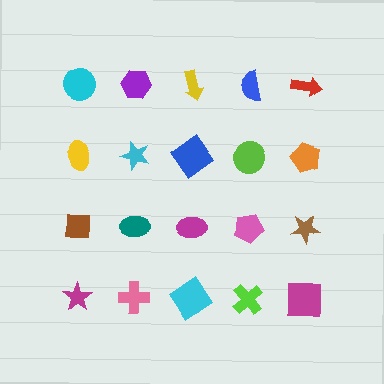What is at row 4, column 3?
A cyan diamond.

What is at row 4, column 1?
A magenta star.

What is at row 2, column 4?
A lime circle.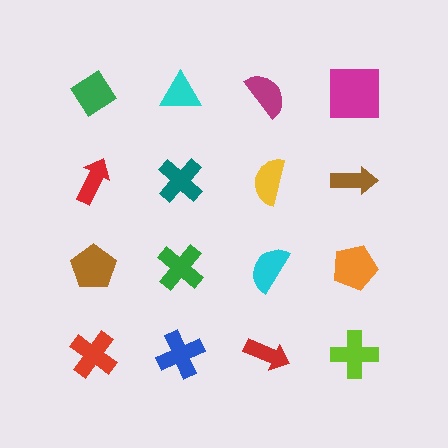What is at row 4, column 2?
A blue cross.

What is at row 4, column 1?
A red cross.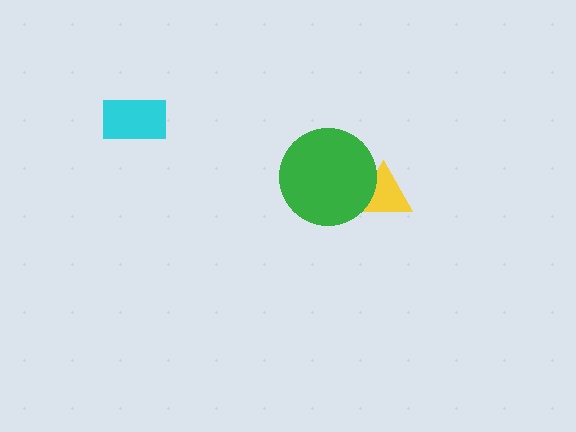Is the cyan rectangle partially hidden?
No, no other shape covers it.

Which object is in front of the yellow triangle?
The green circle is in front of the yellow triangle.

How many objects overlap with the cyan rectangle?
0 objects overlap with the cyan rectangle.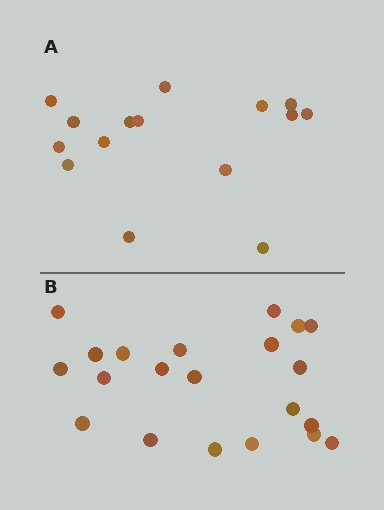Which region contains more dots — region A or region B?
Region B (the bottom region) has more dots.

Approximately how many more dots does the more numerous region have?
Region B has about 6 more dots than region A.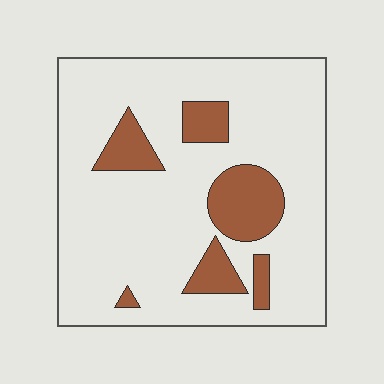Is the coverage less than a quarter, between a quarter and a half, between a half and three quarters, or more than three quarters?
Less than a quarter.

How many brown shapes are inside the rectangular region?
6.